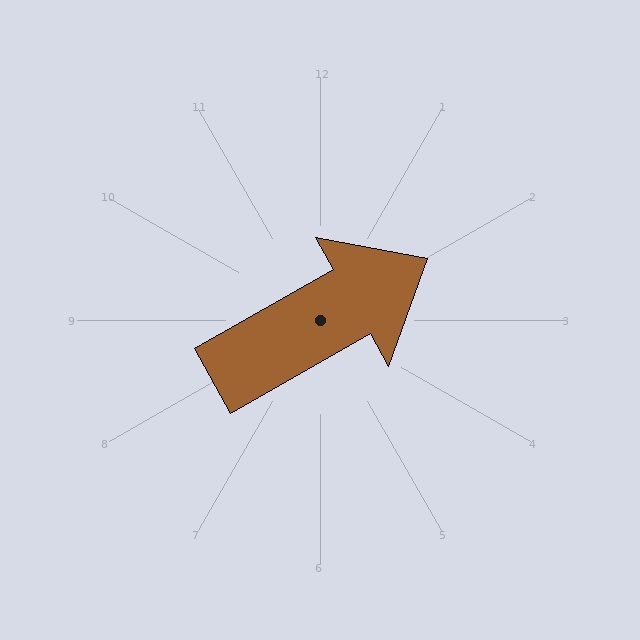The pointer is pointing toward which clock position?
Roughly 2 o'clock.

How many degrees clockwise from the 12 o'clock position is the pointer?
Approximately 60 degrees.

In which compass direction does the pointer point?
Northeast.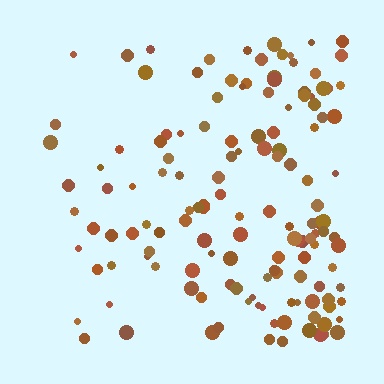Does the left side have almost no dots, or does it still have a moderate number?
Still a moderate number, just noticeably fewer than the right.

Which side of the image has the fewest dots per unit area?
The left.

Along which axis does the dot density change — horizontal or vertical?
Horizontal.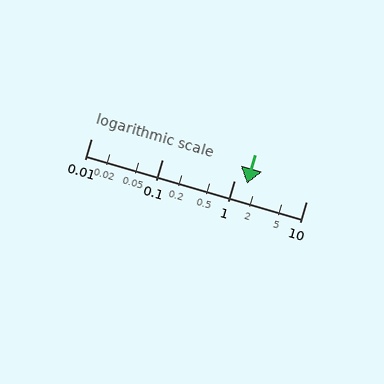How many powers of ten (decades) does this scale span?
The scale spans 3 decades, from 0.01 to 10.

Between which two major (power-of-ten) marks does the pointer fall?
The pointer is between 1 and 10.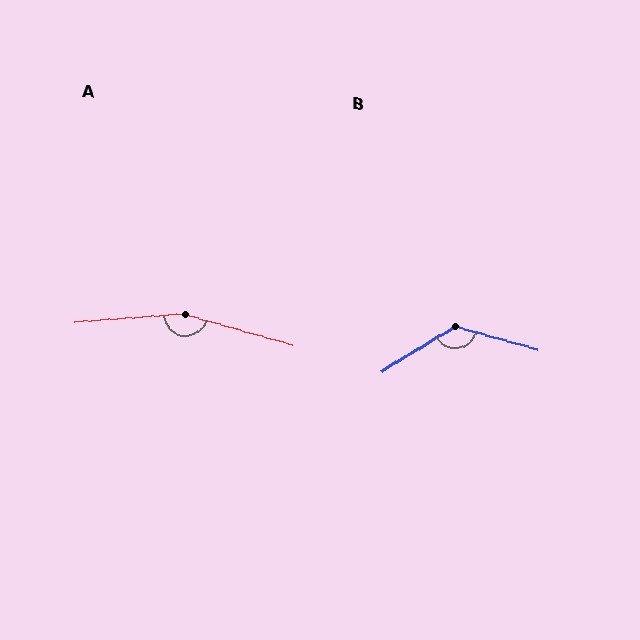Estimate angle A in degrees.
Approximately 159 degrees.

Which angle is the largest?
A, at approximately 159 degrees.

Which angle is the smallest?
B, at approximately 133 degrees.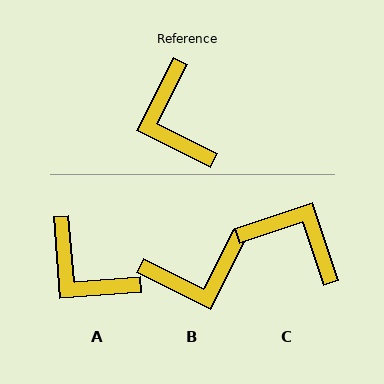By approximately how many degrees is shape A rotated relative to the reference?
Approximately 32 degrees counter-clockwise.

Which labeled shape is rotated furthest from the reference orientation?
C, about 135 degrees away.